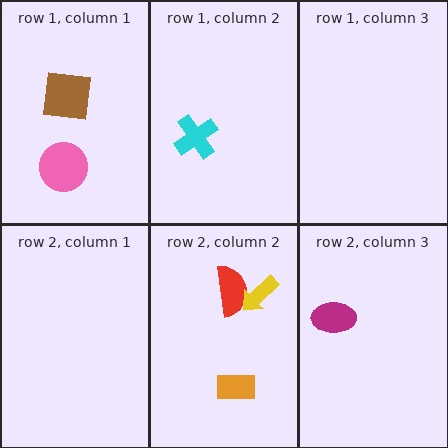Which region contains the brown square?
The row 1, column 1 region.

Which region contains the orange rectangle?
The row 2, column 2 region.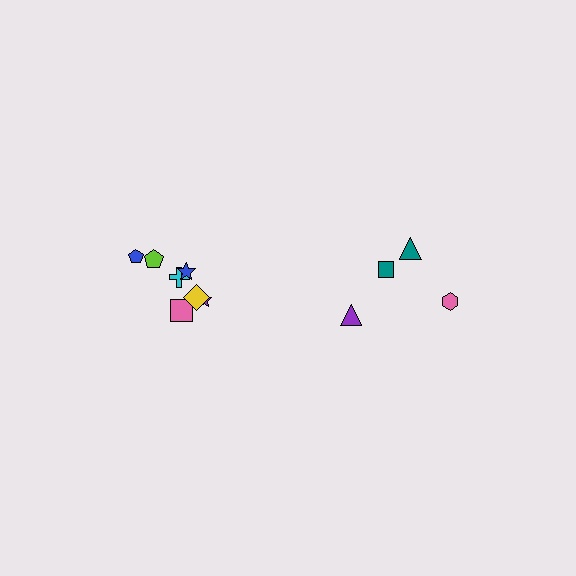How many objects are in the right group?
There are 4 objects.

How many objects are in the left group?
There are 7 objects.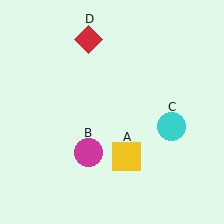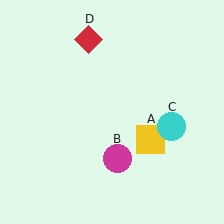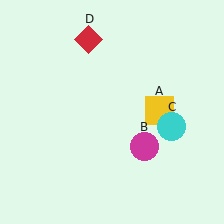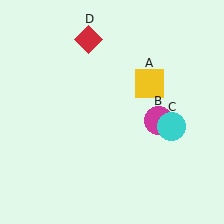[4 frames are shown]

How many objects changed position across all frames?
2 objects changed position: yellow square (object A), magenta circle (object B).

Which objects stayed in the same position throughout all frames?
Cyan circle (object C) and red diamond (object D) remained stationary.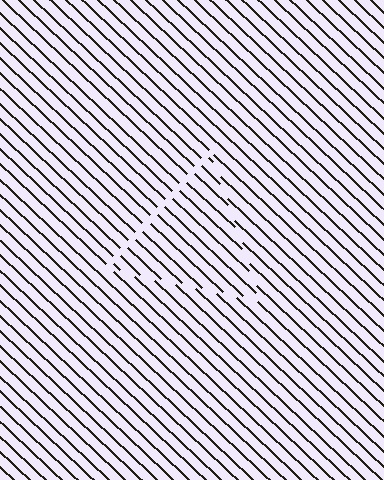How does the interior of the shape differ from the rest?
The interior of the shape contains the same grating, shifted by half a period — the contour is defined by the phase discontinuity where line-ends from the inner and outer gratings abut.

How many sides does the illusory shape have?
3 sides — the line-ends trace a triangle.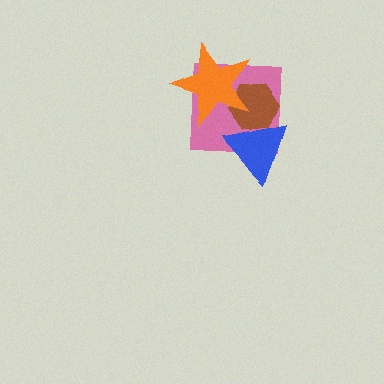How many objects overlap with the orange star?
2 objects overlap with the orange star.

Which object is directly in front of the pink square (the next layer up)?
The brown hexagon is directly in front of the pink square.